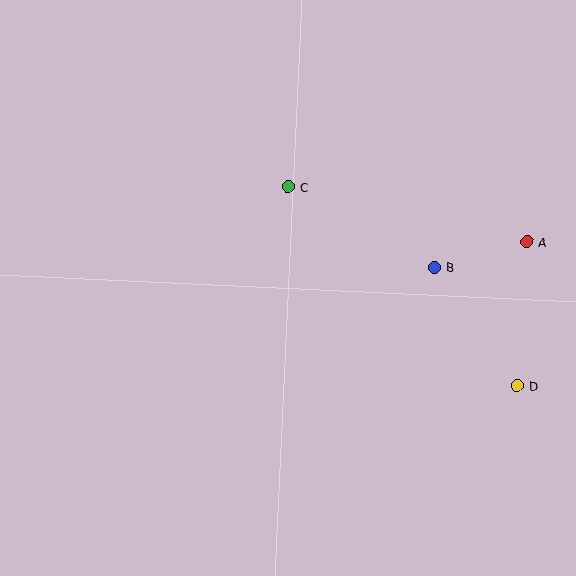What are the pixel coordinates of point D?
Point D is at (517, 386).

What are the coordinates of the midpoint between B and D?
The midpoint between B and D is at (476, 326).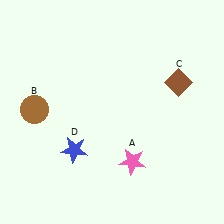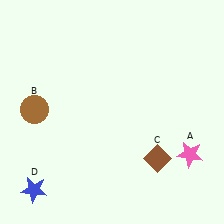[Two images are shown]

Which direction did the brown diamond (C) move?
The brown diamond (C) moved down.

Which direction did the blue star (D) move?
The blue star (D) moved left.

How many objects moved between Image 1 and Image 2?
3 objects moved between the two images.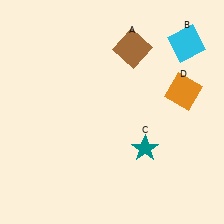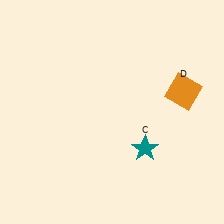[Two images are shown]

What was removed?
The cyan square (B), the brown square (A) were removed in Image 2.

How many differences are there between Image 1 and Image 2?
There are 2 differences between the two images.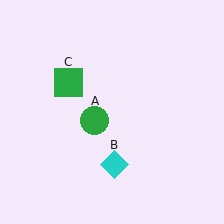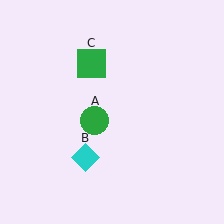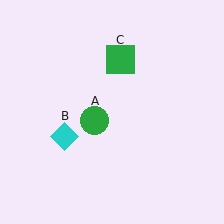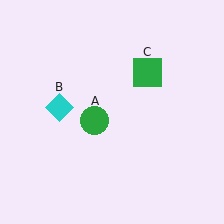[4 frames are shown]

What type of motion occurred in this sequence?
The cyan diamond (object B), green square (object C) rotated clockwise around the center of the scene.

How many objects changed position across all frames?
2 objects changed position: cyan diamond (object B), green square (object C).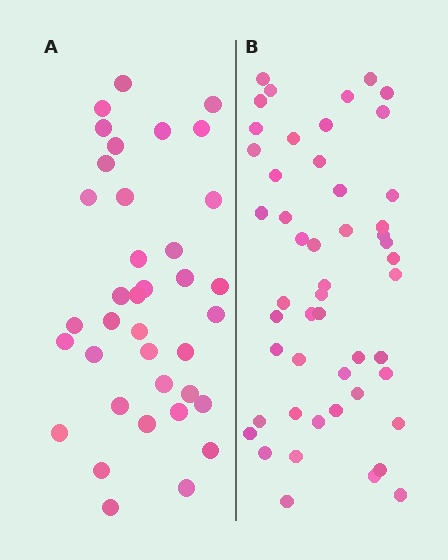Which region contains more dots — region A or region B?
Region B (the right region) has more dots.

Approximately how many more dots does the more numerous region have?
Region B has approximately 15 more dots than region A.